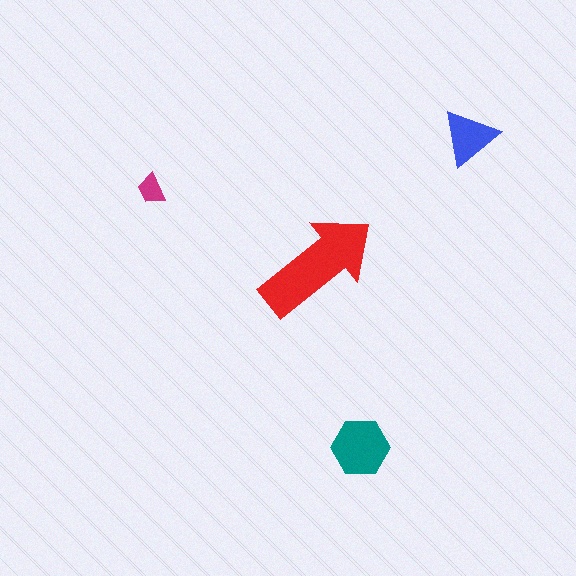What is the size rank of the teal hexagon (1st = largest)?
2nd.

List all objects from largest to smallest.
The red arrow, the teal hexagon, the blue triangle, the magenta trapezoid.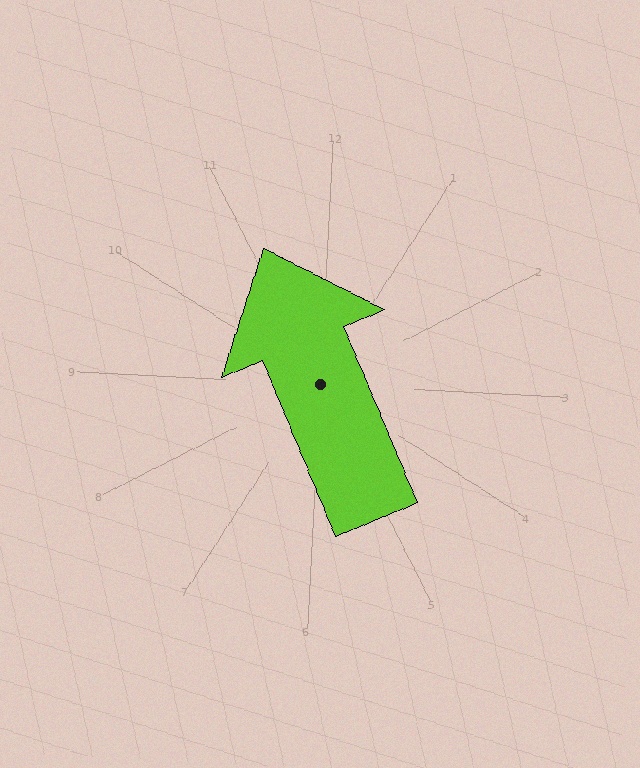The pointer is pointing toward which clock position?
Roughly 11 o'clock.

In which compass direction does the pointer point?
Northwest.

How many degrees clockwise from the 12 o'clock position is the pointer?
Approximately 335 degrees.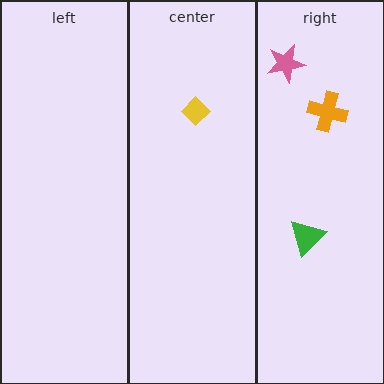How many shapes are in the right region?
3.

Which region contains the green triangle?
The right region.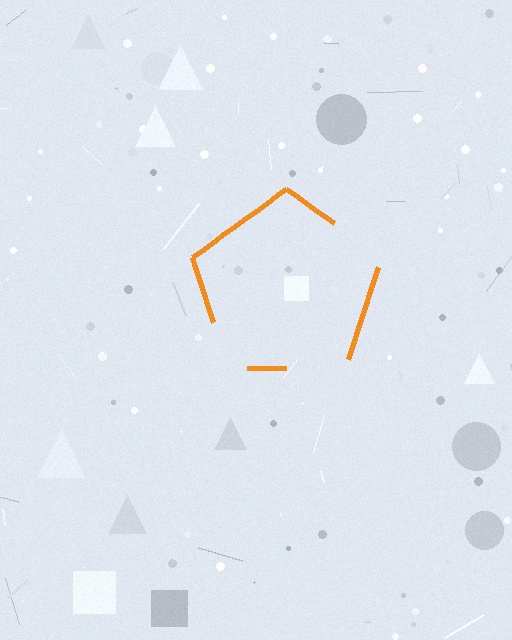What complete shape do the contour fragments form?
The contour fragments form a pentagon.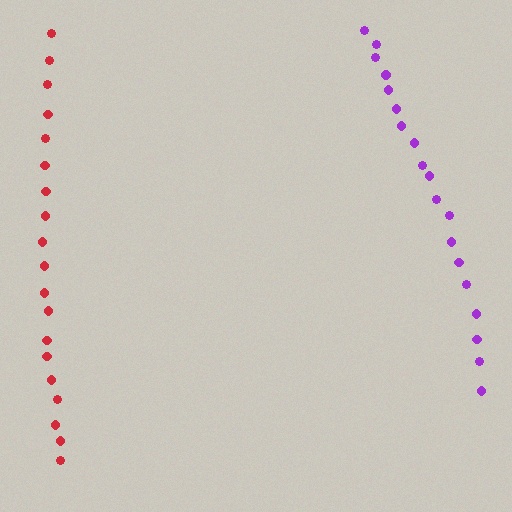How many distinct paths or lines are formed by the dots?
There are 2 distinct paths.